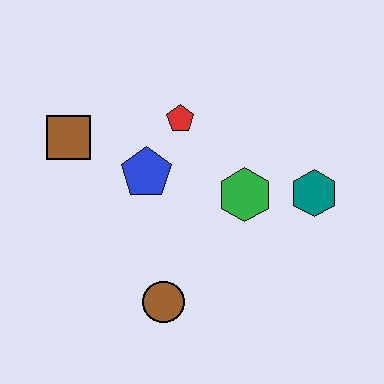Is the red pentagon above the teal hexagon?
Yes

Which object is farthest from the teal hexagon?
The brown square is farthest from the teal hexagon.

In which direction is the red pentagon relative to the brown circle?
The red pentagon is above the brown circle.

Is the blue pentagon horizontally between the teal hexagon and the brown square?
Yes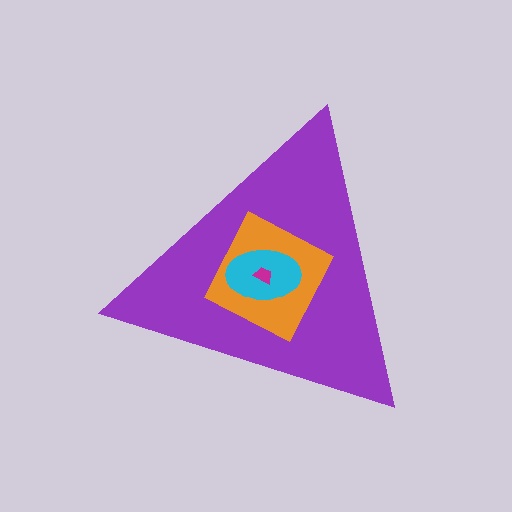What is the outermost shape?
The purple triangle.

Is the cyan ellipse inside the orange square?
Yes.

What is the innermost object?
The magenta trapezoid.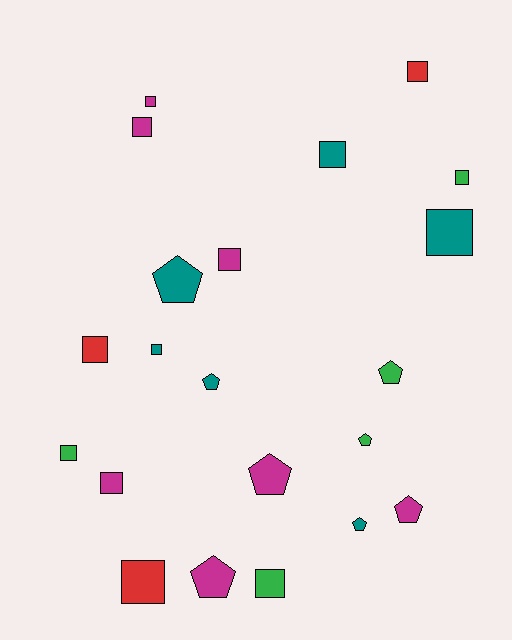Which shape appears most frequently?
Square, with 13 objects.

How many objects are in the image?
There are 21 objects.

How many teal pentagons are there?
There are 3 teal pentagons.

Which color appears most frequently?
Magenta, with 7 objects.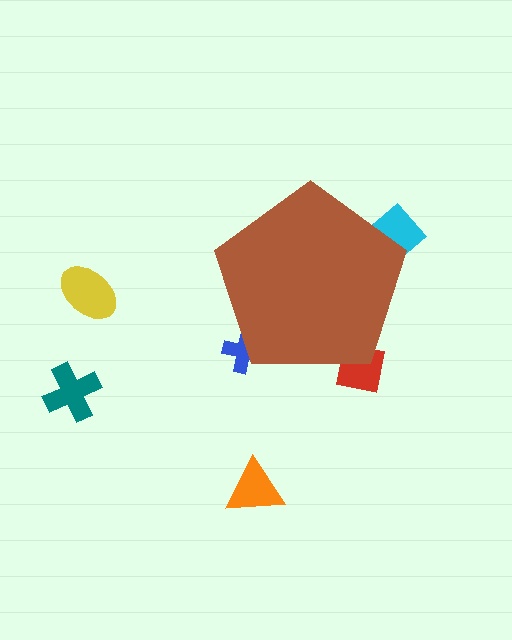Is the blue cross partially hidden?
Yes, the blue cross is partially hidden behind the brown pentagon.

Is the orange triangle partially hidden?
No, the orange triangle is fully visible.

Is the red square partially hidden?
Yes, the red square is partially hidden behind the brown pentagon.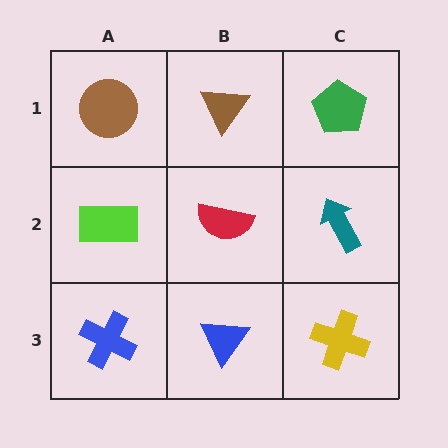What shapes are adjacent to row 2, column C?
A green pentagon (row 1, column C), a yellow cross (row 3, column C), a red semicircle (row 2, column B).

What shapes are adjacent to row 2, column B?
A brown triangle (row 1, column B), a blue triangle (row 3, column B), a lime rectangle (row 2, column A), a teal arrow (row 2, column C).